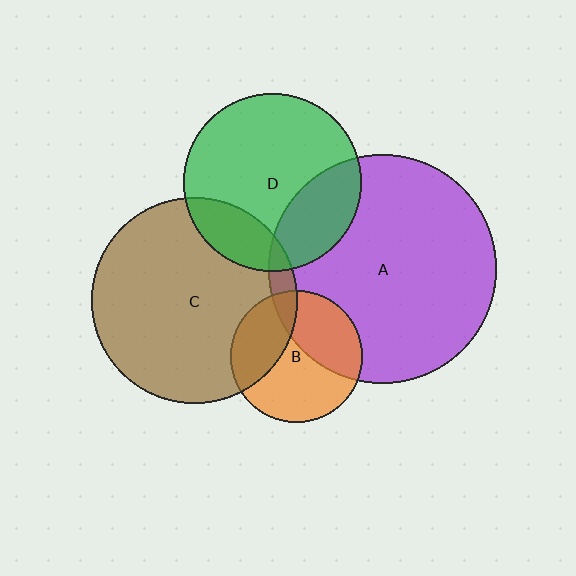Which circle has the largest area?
Circle A (purple).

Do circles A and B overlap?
Yes.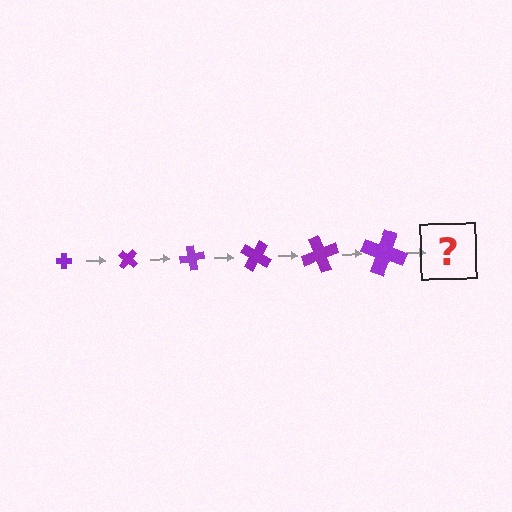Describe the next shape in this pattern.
It should be a cross, larger than the previous one and rotated 240 degrees from the start.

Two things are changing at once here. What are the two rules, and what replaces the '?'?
The two rules are that the cross grows larger each step and it rotates 40 degrees each step. The '?' should be a cross, larger than the previous one and rotated 240 degrees from the start.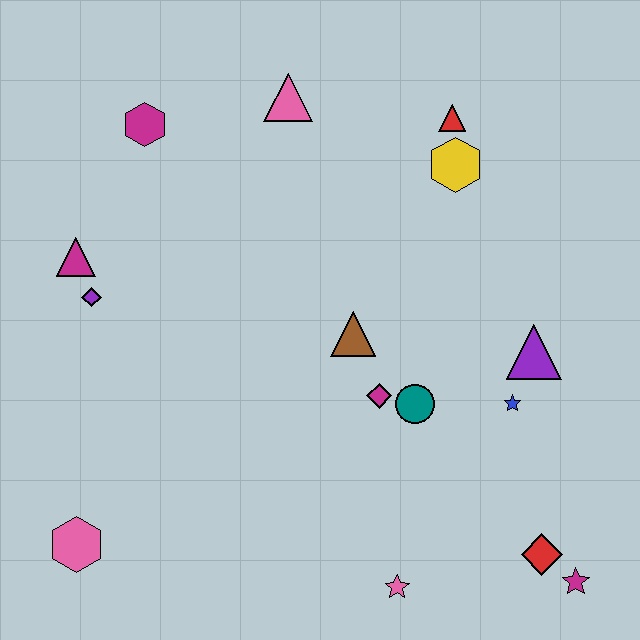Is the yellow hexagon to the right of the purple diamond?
Yes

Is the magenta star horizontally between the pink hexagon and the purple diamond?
No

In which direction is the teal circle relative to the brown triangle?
The teal circle is below the brown triangle.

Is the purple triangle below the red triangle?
Yes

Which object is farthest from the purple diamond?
The magenta star is farthest from the purple diamond.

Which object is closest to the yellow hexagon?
The red triangle is closest to the yellow hexagon.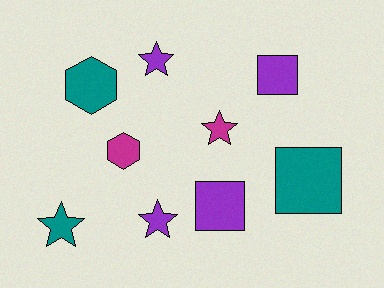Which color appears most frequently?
Purple, with 4 objects.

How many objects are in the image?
There are 9 objects.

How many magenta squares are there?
There are no magenta squares.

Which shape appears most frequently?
Star, with 4 objects.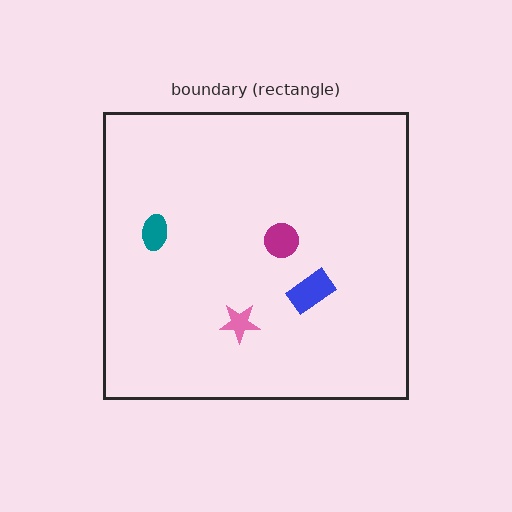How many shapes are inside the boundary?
4 inside, 0 outside.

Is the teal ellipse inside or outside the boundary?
Inside.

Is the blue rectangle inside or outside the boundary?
Inside.